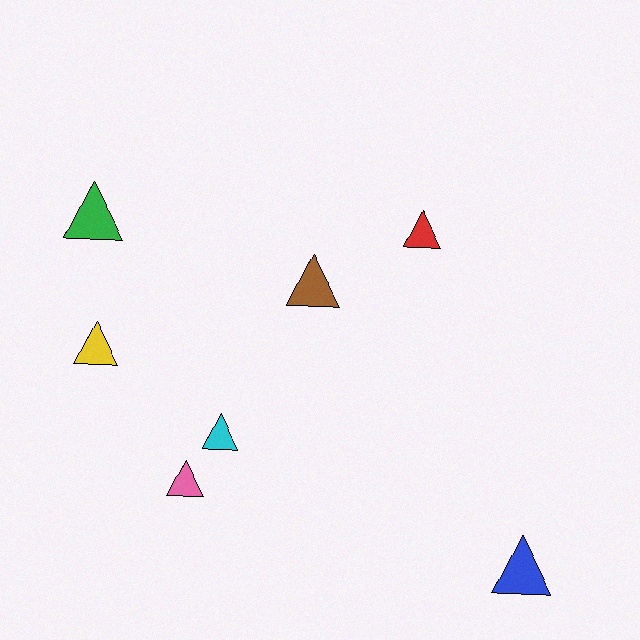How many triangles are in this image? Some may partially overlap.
There are 7 triangles.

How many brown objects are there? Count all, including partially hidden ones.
There is 1 brown object.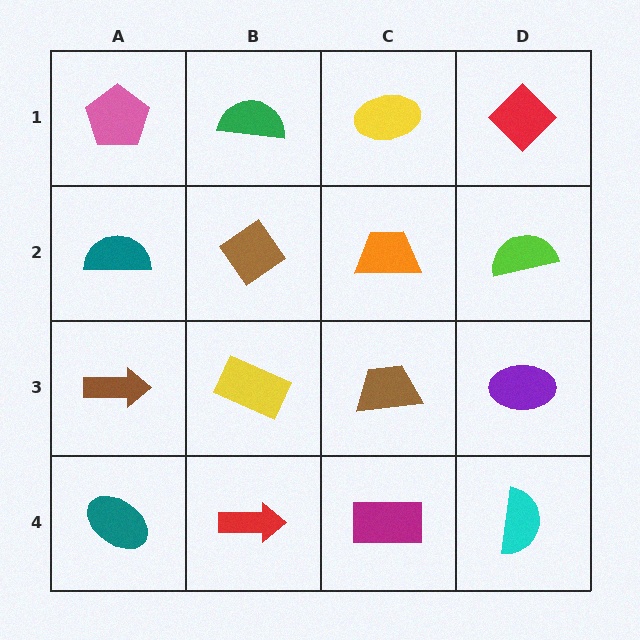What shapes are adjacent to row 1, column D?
A lime semicircle (row 2, column D), a yellow ellipse (row 1, column C).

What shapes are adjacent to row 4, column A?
A brown arrow (row 3, column A), a red arrow (row 4, column B).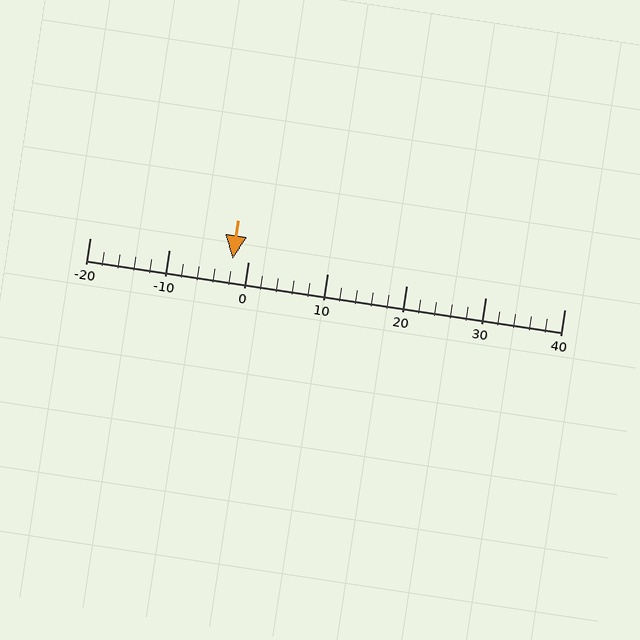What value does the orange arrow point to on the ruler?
The orange arrow points to approximately -2.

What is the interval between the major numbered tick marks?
The major tick marks are spaced 10 units apart.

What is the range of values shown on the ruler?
The ruler shows values from -20 to 40.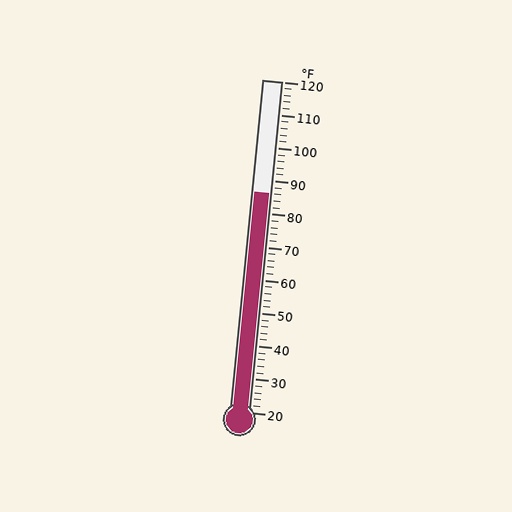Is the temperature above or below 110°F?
The temperature is below 110°F.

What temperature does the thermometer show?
The thermometer shows approximately 86°F.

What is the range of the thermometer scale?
The thermometer scale ranges from 20°F to 120°F.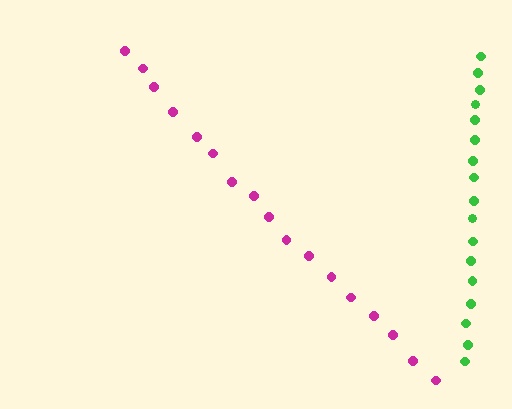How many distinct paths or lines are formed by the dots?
There are 2 distinct paths.